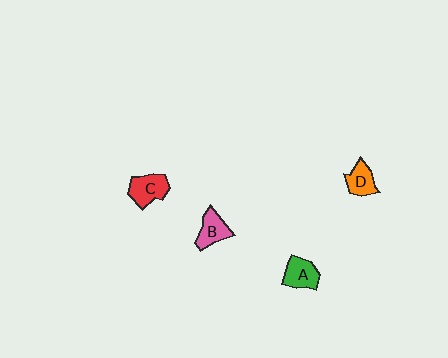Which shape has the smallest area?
Shape D (orange).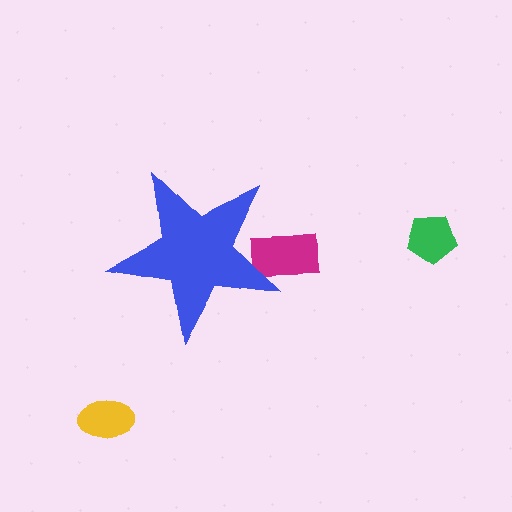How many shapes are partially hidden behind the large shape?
1 shape is partially hidden.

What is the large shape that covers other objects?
A blue star.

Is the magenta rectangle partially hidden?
Yes, the magenta rectangle is partially hidden behind the blue star.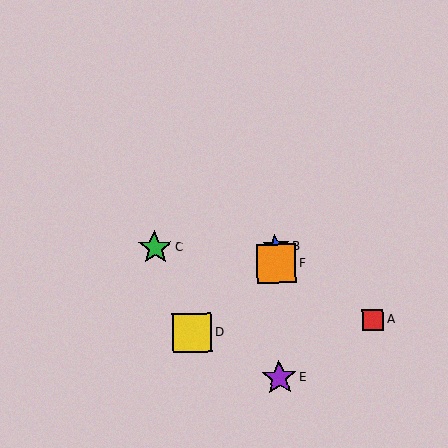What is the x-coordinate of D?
Object D is at x≈192.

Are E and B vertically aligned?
Yes, both are at x≈279.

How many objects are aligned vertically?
3 objects (B, E, F) are aligned vertically.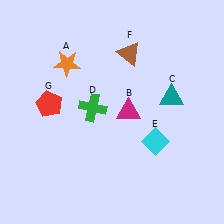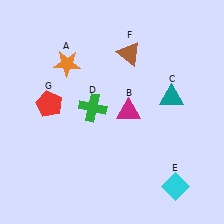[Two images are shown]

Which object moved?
The cyan diamond (E) moved down.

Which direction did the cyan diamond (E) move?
The cyan diamond (E) moved down.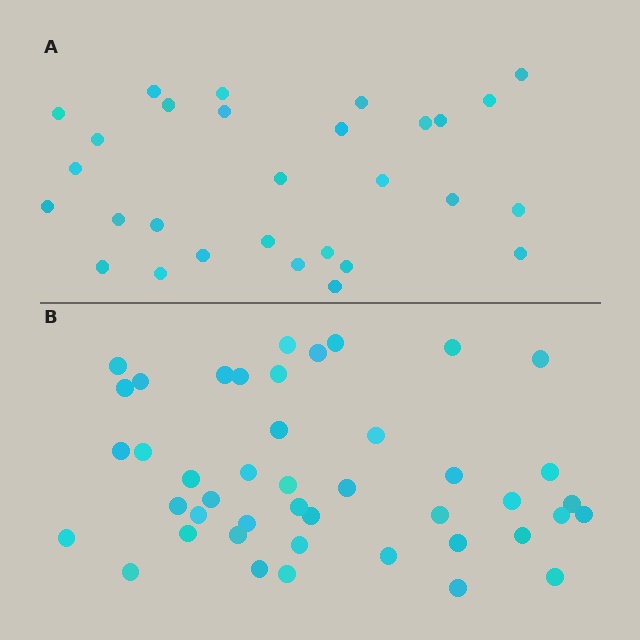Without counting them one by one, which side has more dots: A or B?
Region B (the bottom region) has more dots.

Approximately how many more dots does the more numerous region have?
Region B has approximately 15 more dots than region A.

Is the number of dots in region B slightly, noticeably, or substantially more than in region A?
Region B has substantially more. The ratio is roughly 1.5 to 1.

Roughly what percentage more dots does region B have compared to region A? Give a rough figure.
About 50% more.